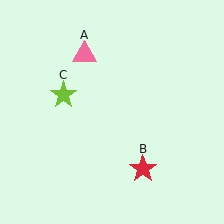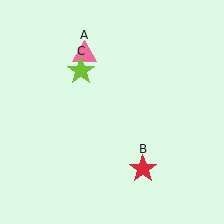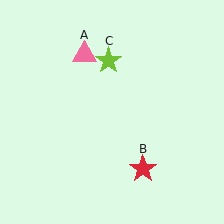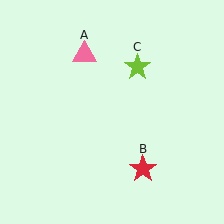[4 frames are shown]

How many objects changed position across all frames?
1 object changed position: lime star (object C).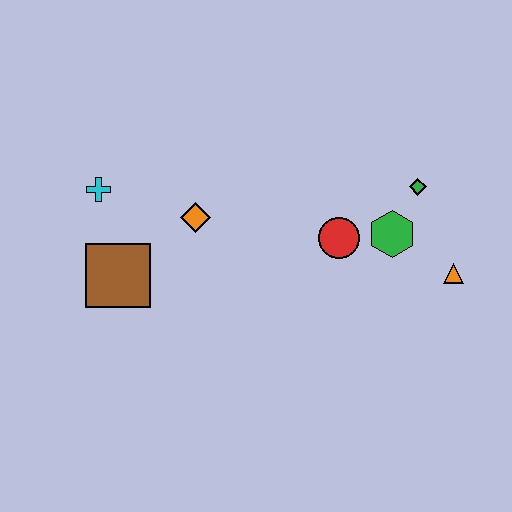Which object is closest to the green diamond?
The green hexagon is closest to the green diamond.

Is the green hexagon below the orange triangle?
No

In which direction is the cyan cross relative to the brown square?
The cyan cross is above the brown square.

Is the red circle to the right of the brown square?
Yes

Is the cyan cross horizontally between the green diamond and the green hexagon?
No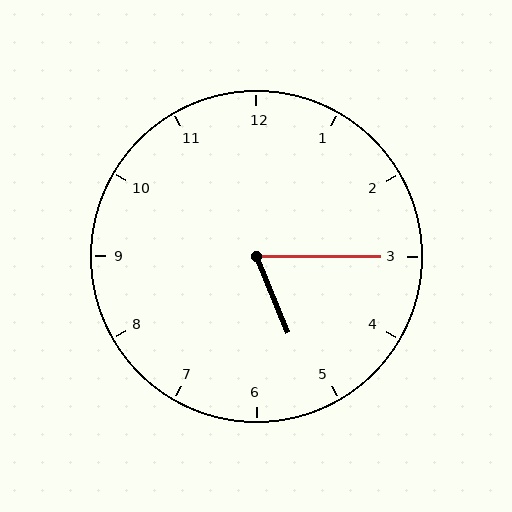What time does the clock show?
5:15.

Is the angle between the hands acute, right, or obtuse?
It is acute.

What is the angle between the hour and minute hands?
Approximately 68 degrees.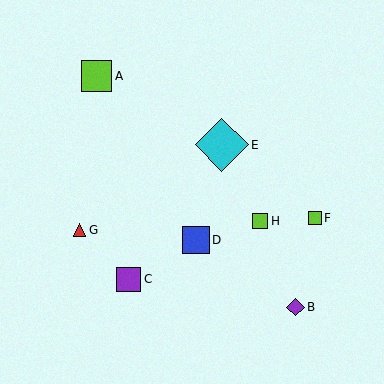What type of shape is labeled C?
Shape C is a purple square.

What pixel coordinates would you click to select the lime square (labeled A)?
Click at (97, 76) to select the lime square A.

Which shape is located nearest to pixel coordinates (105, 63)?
The lime square (labeled A) at (97, 76) is nearest to that location.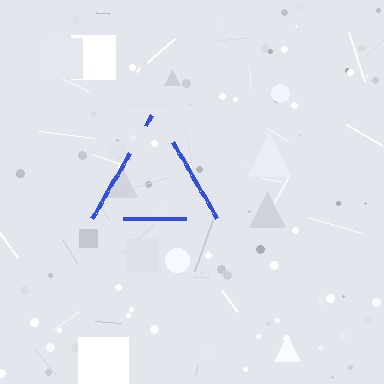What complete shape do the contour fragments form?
The contour fragments form a triangle.